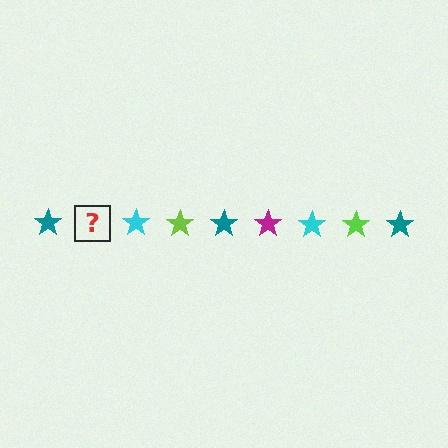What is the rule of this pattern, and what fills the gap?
The rule is that the pattern cycles through teal, magenta, cyan, lime stars. The gap should be filled with a magenta star.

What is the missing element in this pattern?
The missing element is a magenta star.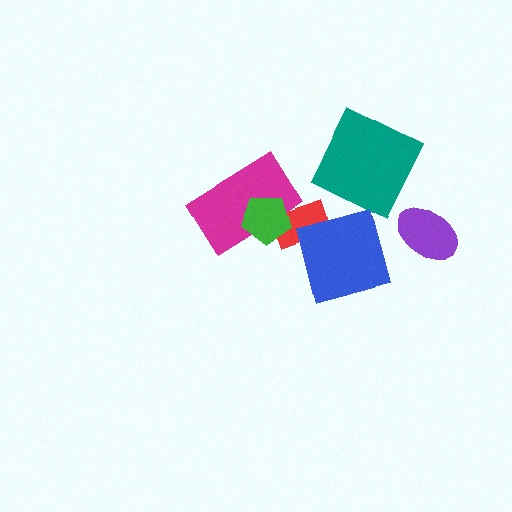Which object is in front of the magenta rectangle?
The green pentagon is in front of the magenta rectangle.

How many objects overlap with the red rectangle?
3 objects overlap with the red rectangle.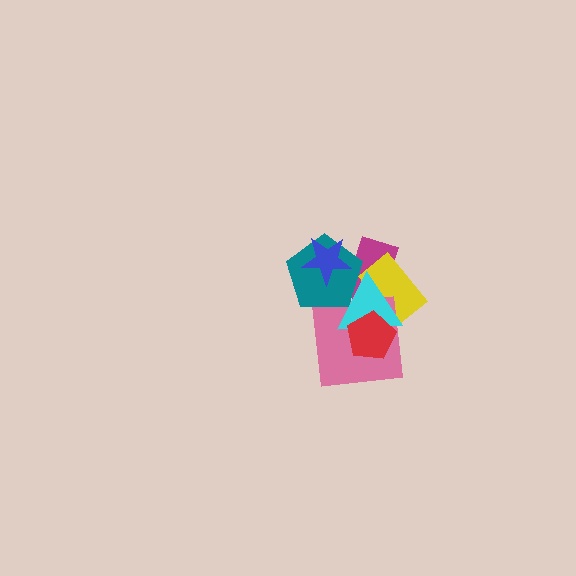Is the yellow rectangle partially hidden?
Yes, it is partially covered by another shape.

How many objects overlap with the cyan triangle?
5 objects overlap with the cyan triangle.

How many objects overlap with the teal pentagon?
3 objects overlap with the teal pentagon.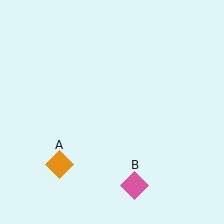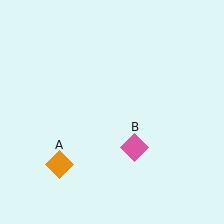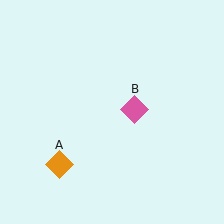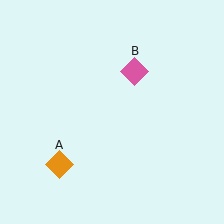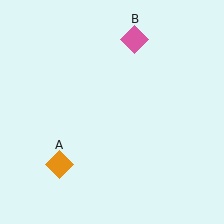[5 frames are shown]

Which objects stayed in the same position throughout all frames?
Orange diamond (object A) remained stationary.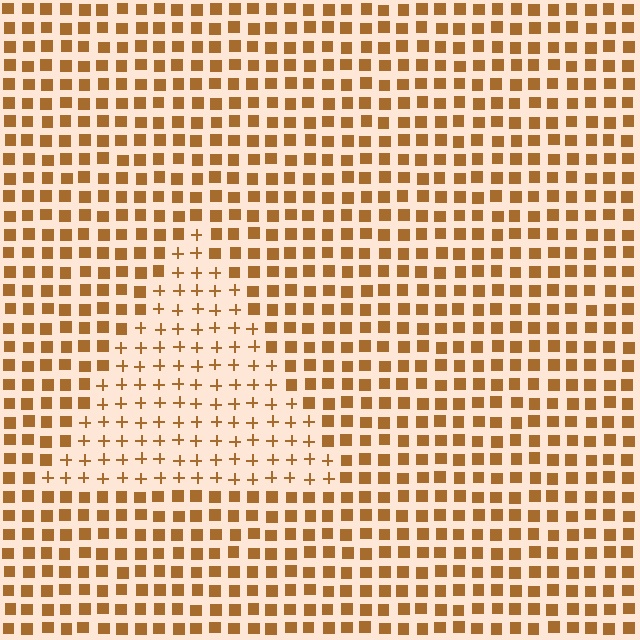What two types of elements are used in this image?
The image uses plus signs inside the triangle region and squares outside it.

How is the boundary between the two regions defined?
The boundary is defined by a change in element shape: plus signs inside vs. squares outside. All elements share the same color and spacing.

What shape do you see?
I see a triangle.